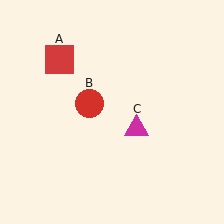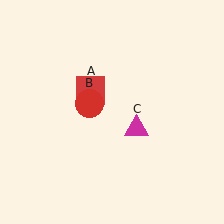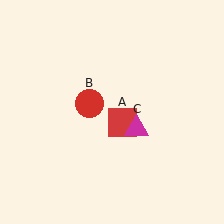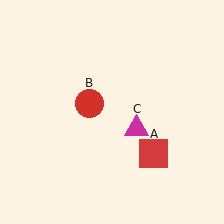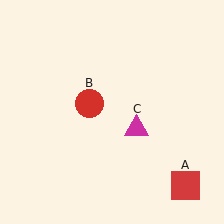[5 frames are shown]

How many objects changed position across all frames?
1 object changed position: red square (object A).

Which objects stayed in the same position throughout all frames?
Red circle (object B) and magenta triangle (object C) remained stationary.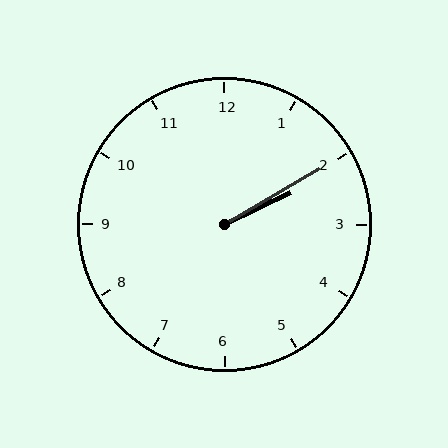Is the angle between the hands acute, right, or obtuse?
It is acute.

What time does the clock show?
2:10.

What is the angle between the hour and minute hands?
Approximately 5 degrees.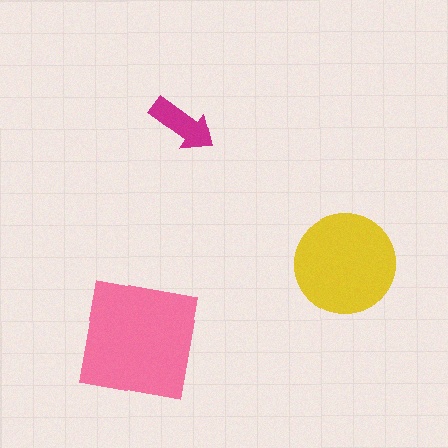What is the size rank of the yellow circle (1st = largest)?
2nd.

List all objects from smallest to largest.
The magenta arrow, the yellow circle, the pink square.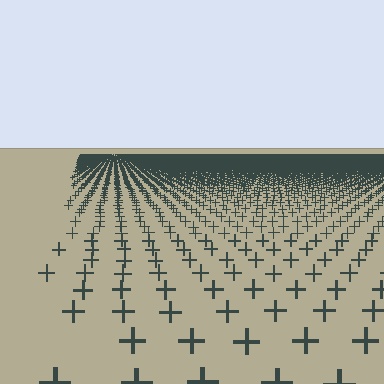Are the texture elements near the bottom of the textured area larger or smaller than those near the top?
Larger. Near the bottom, elements are closer to the viewer and appear at a bigger on-screen size.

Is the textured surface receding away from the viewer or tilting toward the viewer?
The surface is receding away from the viewer. Texture elements get smaller and denser toward the top.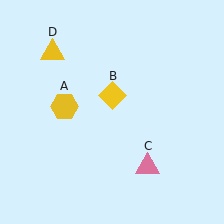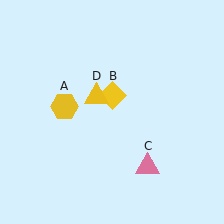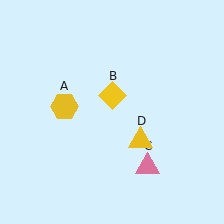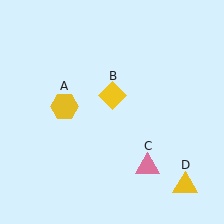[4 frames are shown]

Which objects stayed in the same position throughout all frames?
Yellow hexagon (object A) and yellow diamond (object B) and pink triangle (object C) remained stationary.